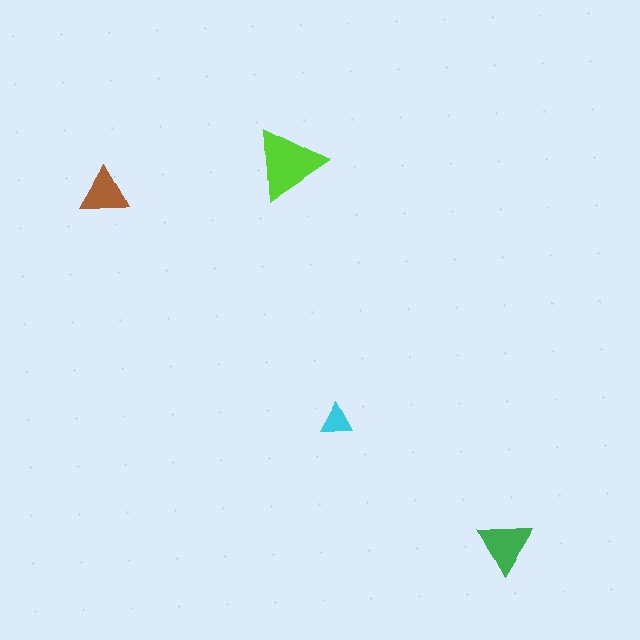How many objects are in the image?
There are 4 objects in the image.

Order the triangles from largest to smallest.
the lime one, the green one, the brown one, the cyan one.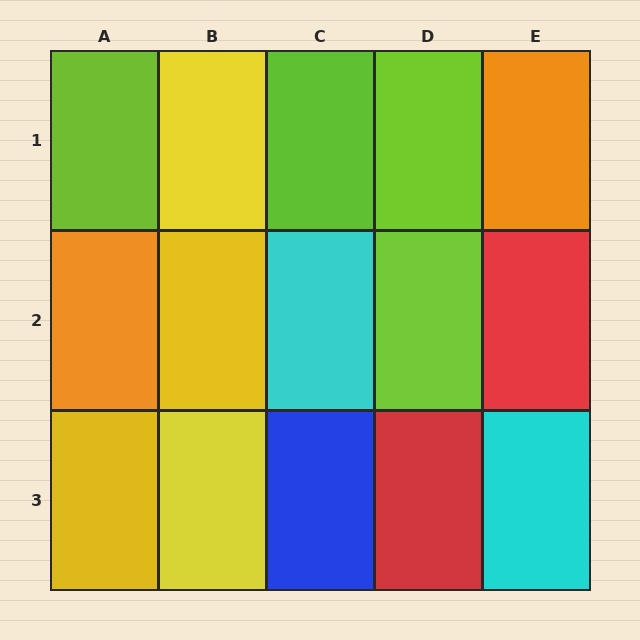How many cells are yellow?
4 cells are yellow.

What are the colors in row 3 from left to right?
Yellow, yellow, blue, red, cyan.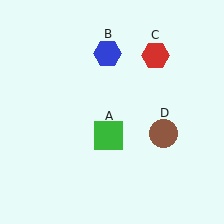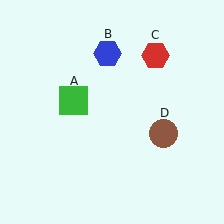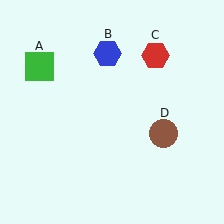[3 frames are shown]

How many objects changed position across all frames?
1 object changed position: green square (object A).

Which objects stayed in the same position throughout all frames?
Blue hexagon (object B) and red hexagon (object C) and brown circle (object D) remained stationary.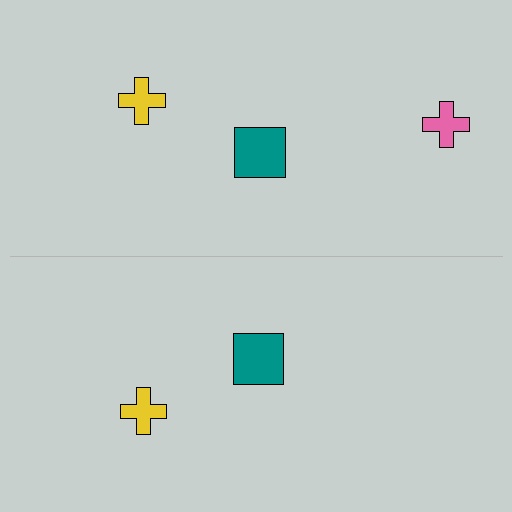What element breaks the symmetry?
A pink cross is missing from the bottom side.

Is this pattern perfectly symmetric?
No, the pattern is not perfectly symmetric. A pink cross is missing from the bottom side.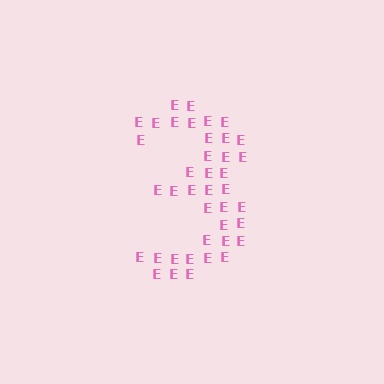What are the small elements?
The small elements are letter E's.